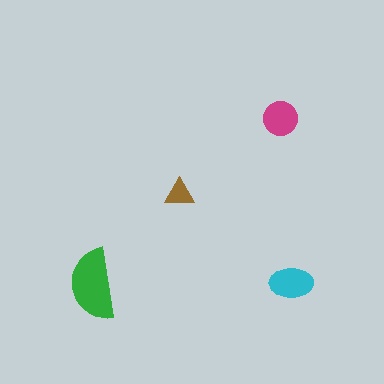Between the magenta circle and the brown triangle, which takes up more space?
The magenta circle.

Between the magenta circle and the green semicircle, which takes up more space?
The green semicircle.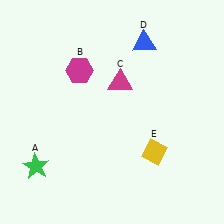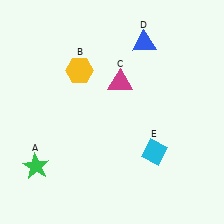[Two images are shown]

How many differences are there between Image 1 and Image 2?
There are 2 differences between the two images.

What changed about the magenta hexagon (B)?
In Image 1, B is magenta. In Image 2, it changed to yellow.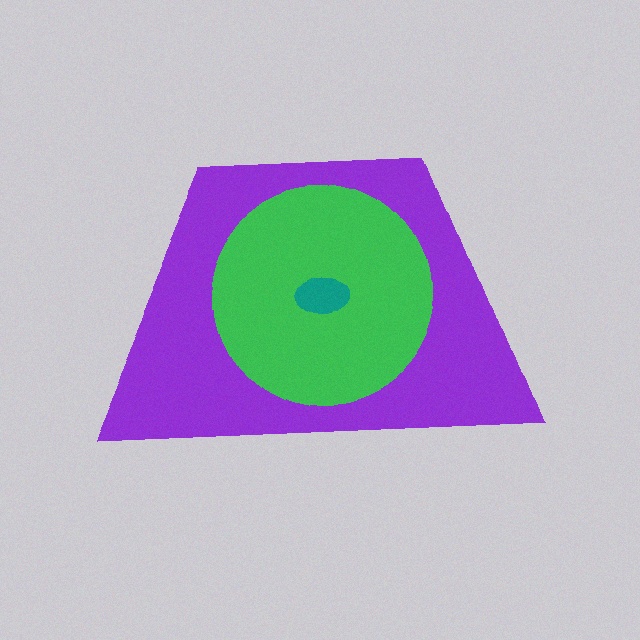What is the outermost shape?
The purple trapezoid.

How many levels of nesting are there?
3.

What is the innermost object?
The teal ellipse.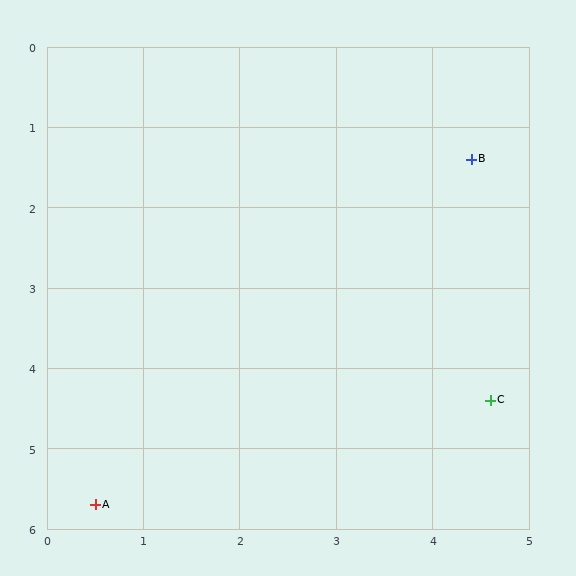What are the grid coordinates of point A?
Point A is at approximately (0.5, 5.7).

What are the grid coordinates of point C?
Point C is at approximately (4.6, 4.4).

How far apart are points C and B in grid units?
Points C and B are about 3.0 grid units apart.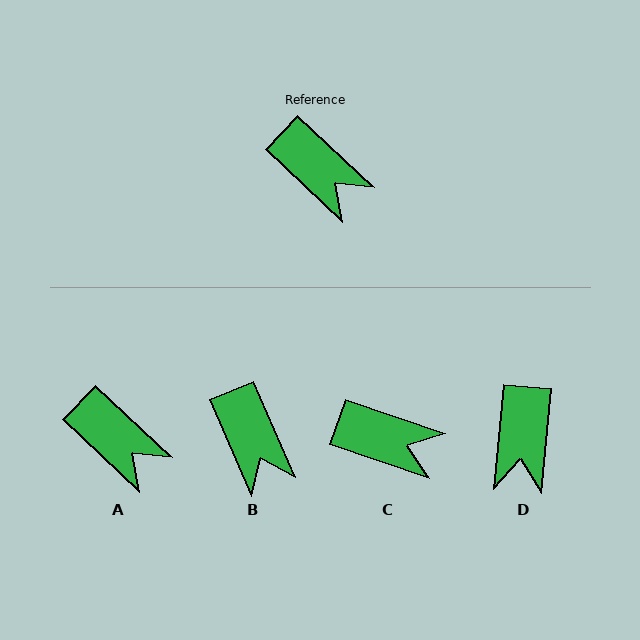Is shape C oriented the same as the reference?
No, it is off by about 24 degrees.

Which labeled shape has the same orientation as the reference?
A.